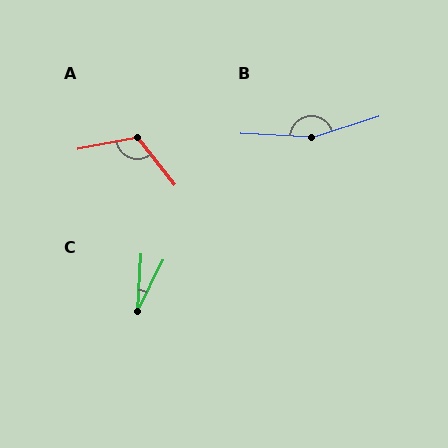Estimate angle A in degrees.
Approximately 117 degrees.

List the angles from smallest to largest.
C (23°), A (117°), B (159°).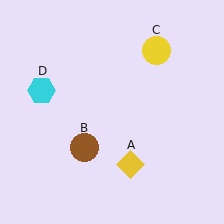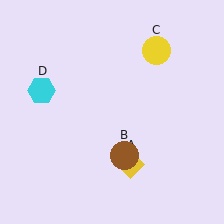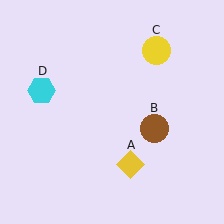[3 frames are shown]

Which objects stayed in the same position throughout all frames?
Yellow diamond (object A) and yellow circle (object C) and cyan hexagon (object D) remained stationary.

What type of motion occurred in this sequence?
The brown circle (object B) rotated counterclockwise around the center of the scene.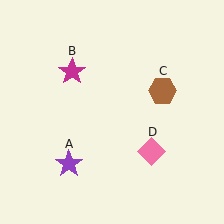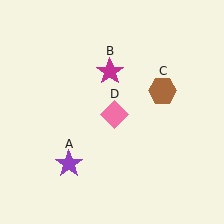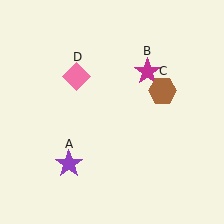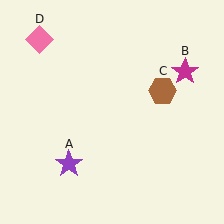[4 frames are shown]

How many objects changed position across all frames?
2 objects changed position: magenta star (object B), pink diamond (object D).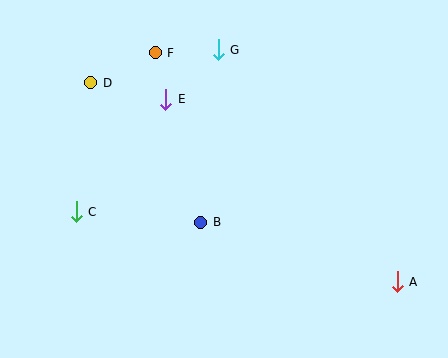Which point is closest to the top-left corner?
Point D is closest to the top-left corner.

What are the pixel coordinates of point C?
Point C is at (76, 212).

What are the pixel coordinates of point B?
Point B is at (201, 222).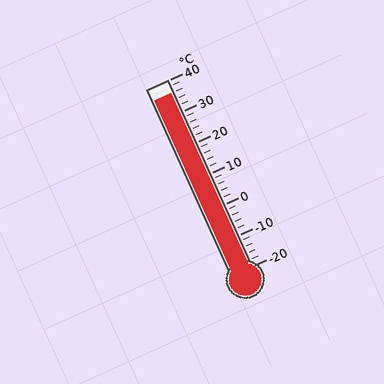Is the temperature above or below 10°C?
The temperature is above 10°C.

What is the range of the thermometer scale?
The thermometer scale ranges from -20°C to 40°C.